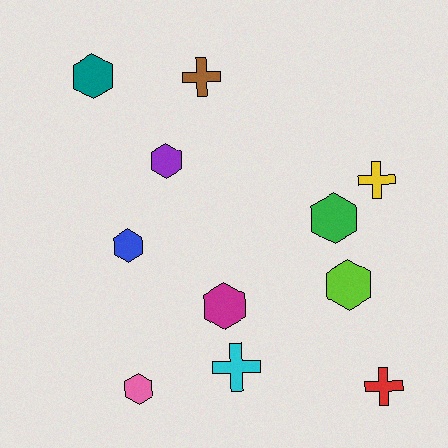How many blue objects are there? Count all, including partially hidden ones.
There is 1 blue object.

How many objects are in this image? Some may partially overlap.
There are 11 objects.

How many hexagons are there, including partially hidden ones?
There are 7 hexagons.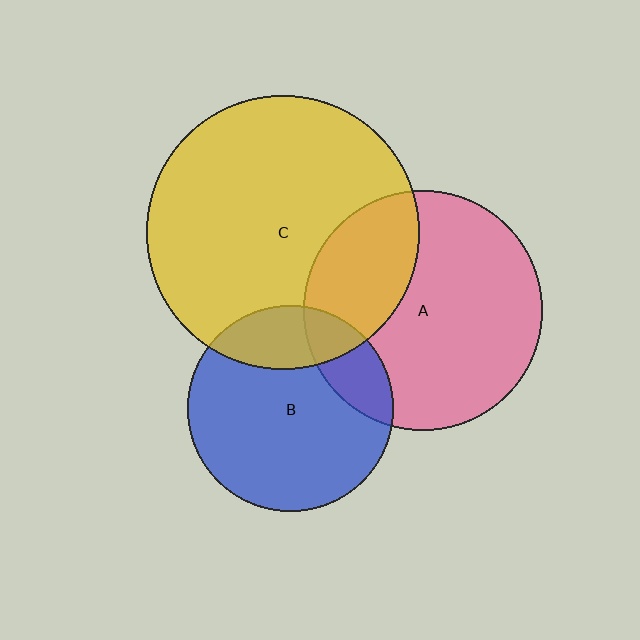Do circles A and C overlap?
Yes.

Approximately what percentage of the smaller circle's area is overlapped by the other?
Approximately 30%.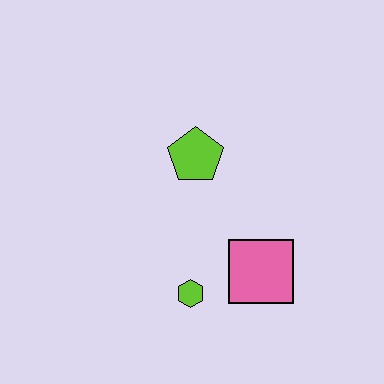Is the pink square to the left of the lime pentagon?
No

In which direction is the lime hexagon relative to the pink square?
The lime hexagon is to the left of the pink square.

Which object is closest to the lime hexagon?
The pink square is closest to the lime hexagon.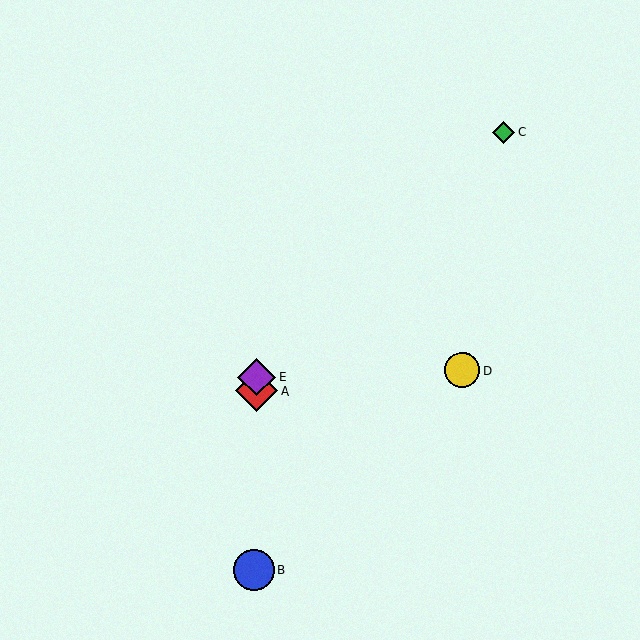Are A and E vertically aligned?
Yes, both are at x≈257.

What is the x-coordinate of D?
Object D is at x≈463.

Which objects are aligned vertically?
Objects A, B, E are aligned vertically.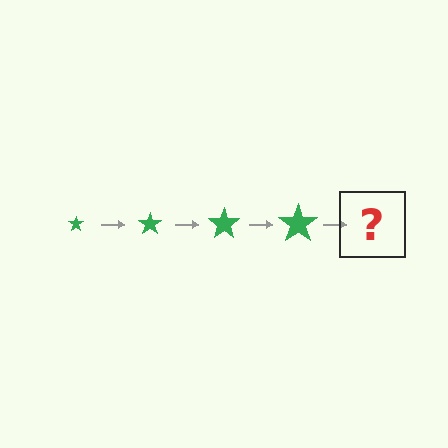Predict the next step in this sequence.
The next step is a green star, larger than the previous one.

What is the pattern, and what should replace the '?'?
The pattern is that the star gets progressively larger each step. The '?' should be a green star, larger than the previous one.